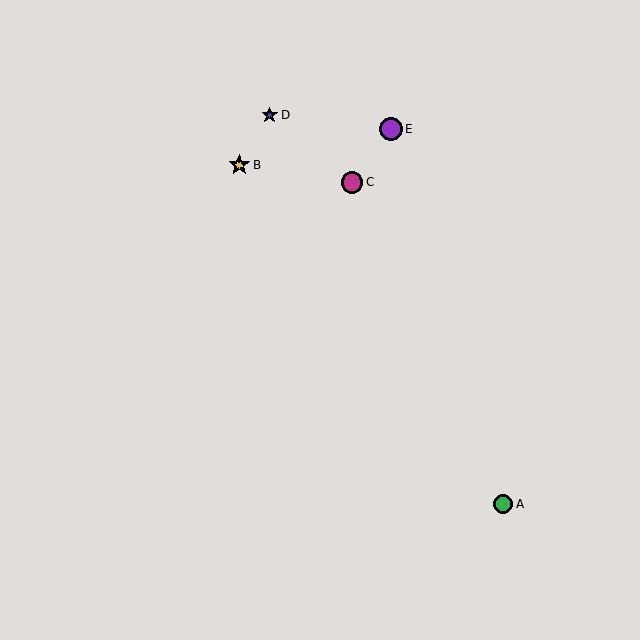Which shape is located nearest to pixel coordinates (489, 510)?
The green circle (labeled A) at (503, 504) is nearest to that location.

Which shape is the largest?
The purple circle (labeled E) is the largest.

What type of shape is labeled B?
Shape B is a yellow star.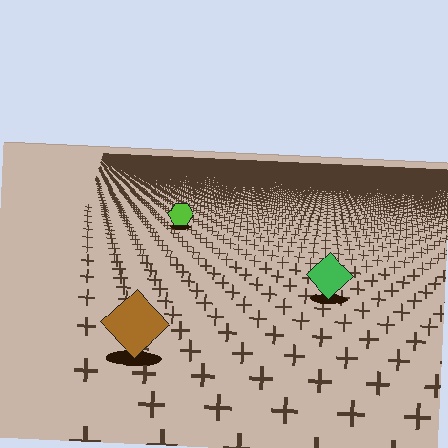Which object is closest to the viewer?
The brown diamond is closest. The texture marks near it are larger and more spread out.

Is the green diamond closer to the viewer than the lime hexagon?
Yes. The green diamond is closer — you can tell from the texture gradient: the ground texture is coarser near it.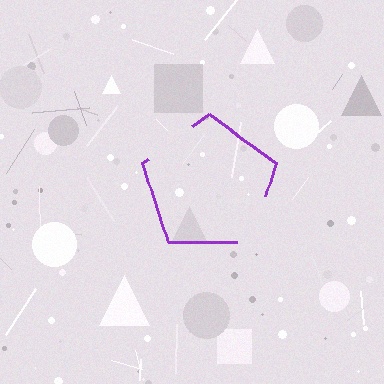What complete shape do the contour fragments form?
The contour fragments form a pentagon.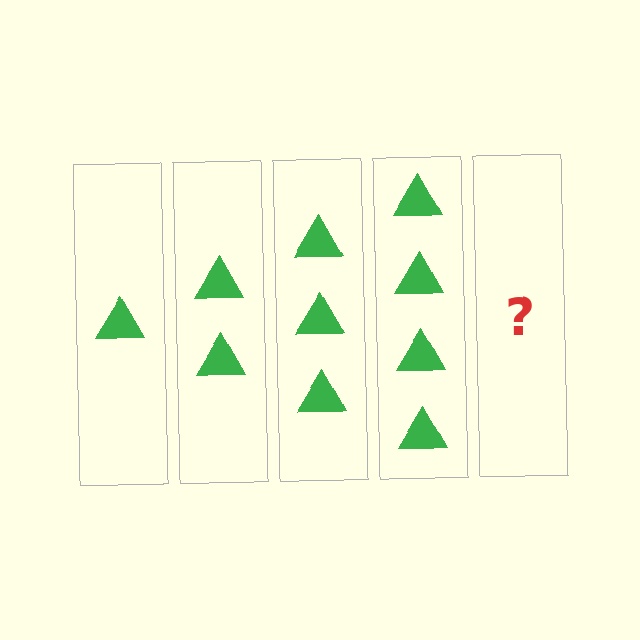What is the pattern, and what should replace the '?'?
The pattern is that each step adds one more triangle. The '?' should be 5 triangles.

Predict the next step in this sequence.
The next step is 5 triangles.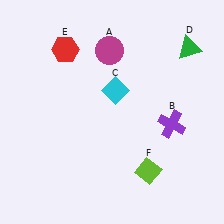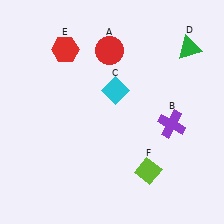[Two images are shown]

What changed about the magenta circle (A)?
In Image 1, A is magenta. In Image 2, it changed to red.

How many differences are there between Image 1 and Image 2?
There is 1 difference between the two images.